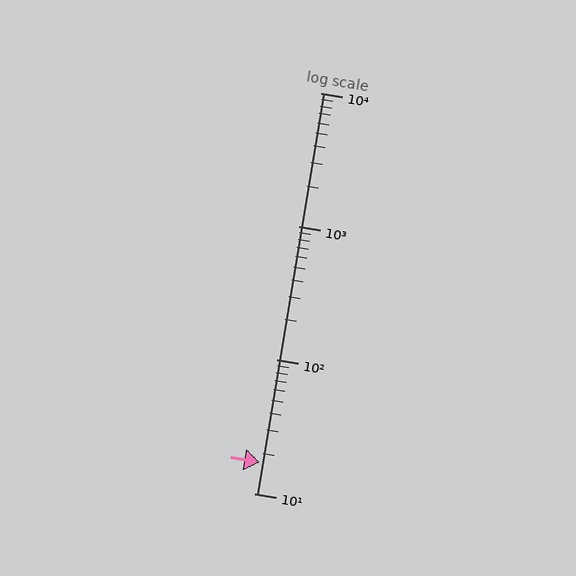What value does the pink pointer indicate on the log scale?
The pointer indicates approximately 17.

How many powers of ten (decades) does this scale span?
The scale spans 3 decades, from 10 to 10000.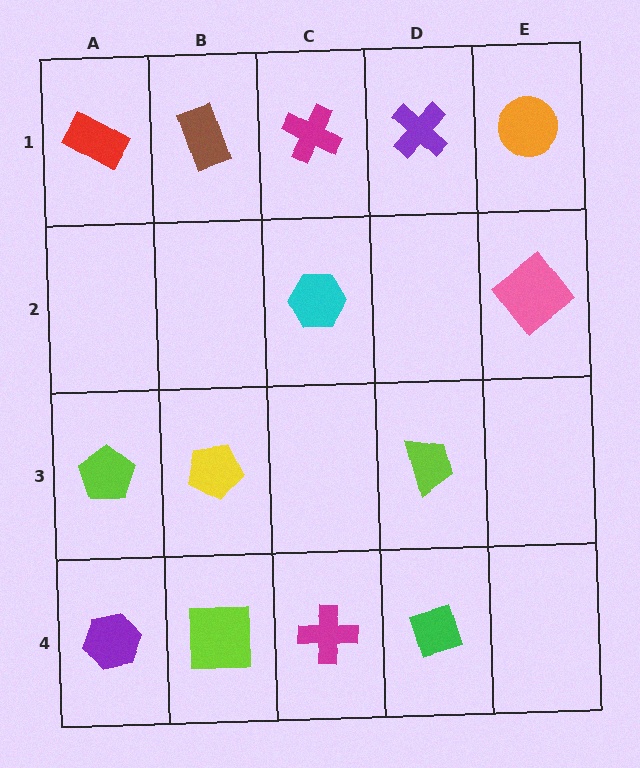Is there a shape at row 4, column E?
No, that cell is empty.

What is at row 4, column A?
A purple hexagon.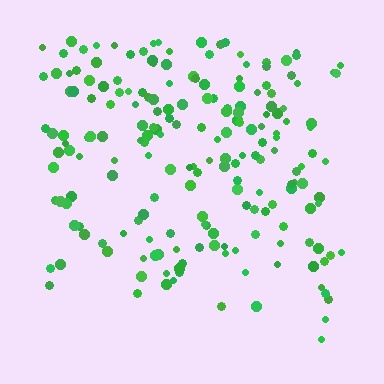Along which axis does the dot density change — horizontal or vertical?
Vertical.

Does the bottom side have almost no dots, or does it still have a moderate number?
Still a moderate number, just noticeably fewer than the top.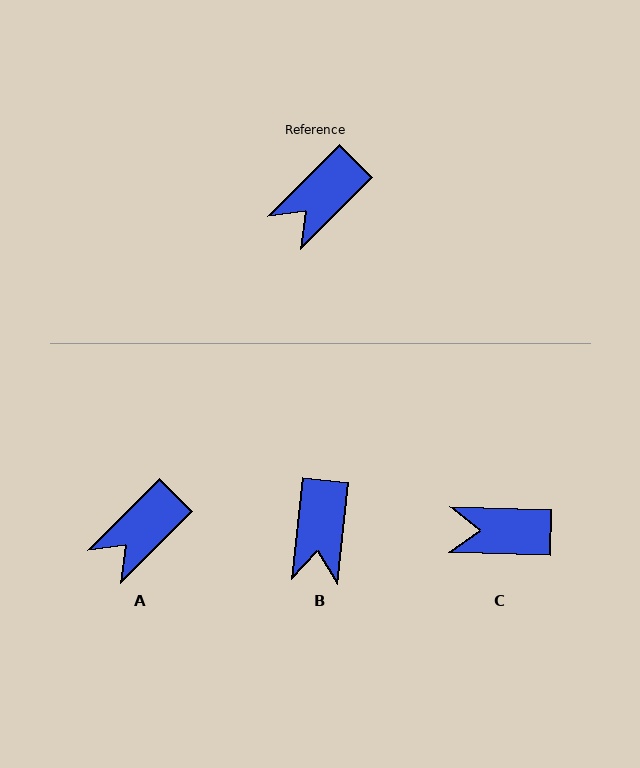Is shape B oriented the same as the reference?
No, it is off by about 38 degrees.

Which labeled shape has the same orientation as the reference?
A.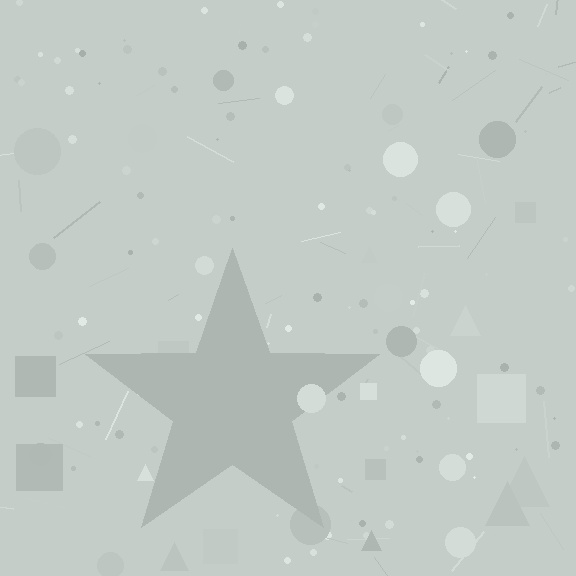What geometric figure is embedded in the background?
A star is embedded in the background.